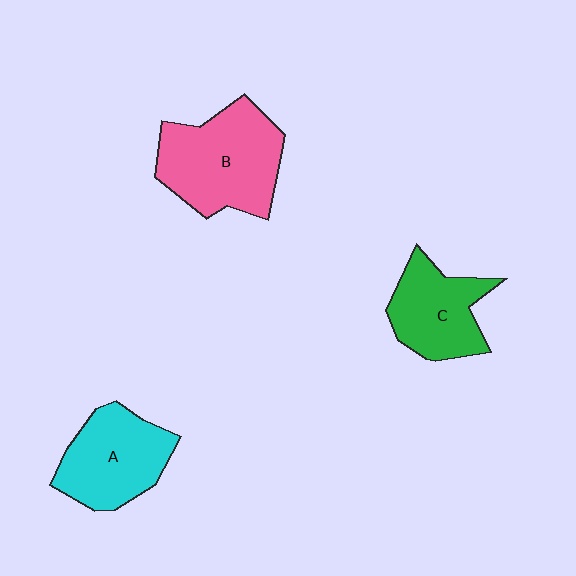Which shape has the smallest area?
Shape C (green).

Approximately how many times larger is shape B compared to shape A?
Approximately 1.3 times.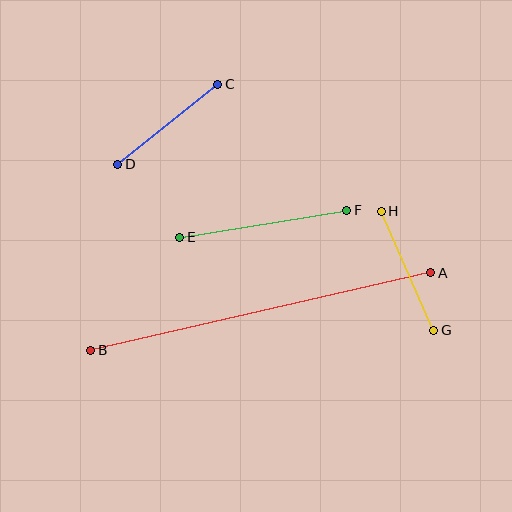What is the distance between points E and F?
The distance is approximately 169 pixels.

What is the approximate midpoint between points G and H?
The midpoint is at approximately (408, 271) pixels.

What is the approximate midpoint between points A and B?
The midpoint is at approximately (261, 312) pixels.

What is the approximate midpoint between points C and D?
The midpoint is at approximately (168, 124) pixels.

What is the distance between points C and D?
The distance is approximately 128 pixels.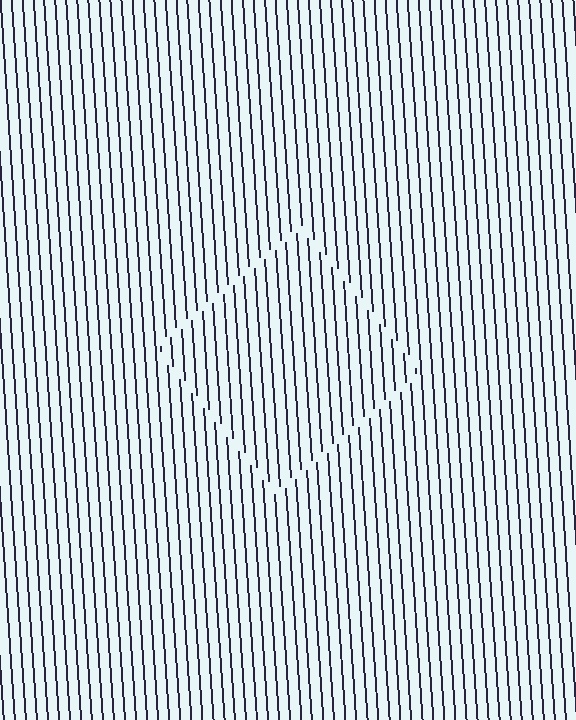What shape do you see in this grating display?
An illusory square. The interior of the shape contains the same grating, shifted by half a period — the contour is defined by the phase discontinuity where line-ends from the inner and outer gratings abut.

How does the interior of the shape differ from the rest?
The interior of the shape contains the same grating, shifted by half a period — the contour is defined by the phase discontinuity where line-ends from the inner and outer gratings abut.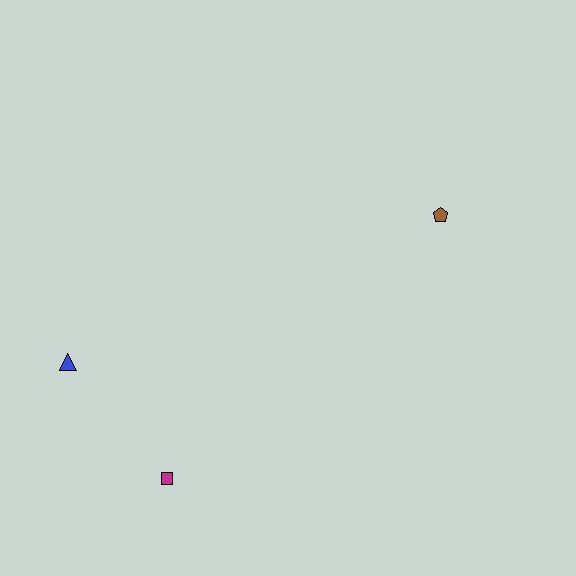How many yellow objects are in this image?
There are no yellow objects.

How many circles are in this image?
There are no circles.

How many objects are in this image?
There are 3 objects.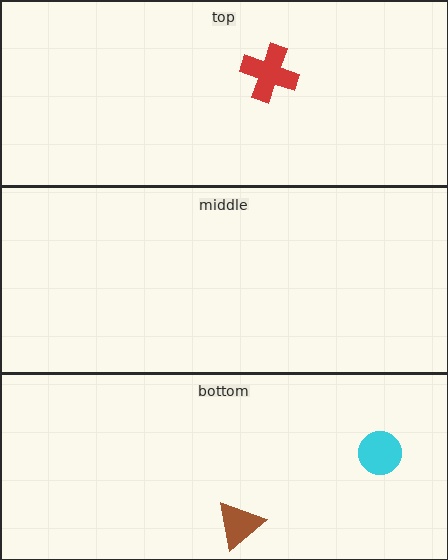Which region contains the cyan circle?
The bottom region.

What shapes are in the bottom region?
The cyan circle, the brown triangle.